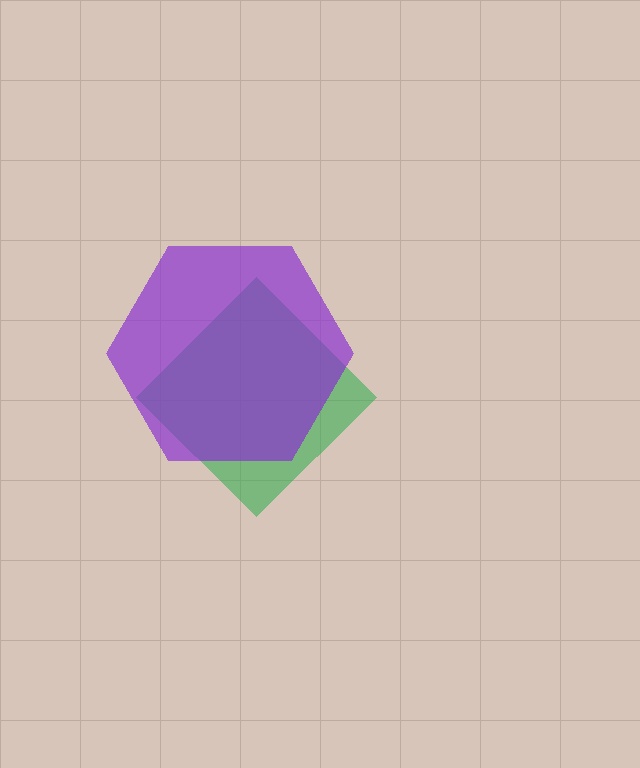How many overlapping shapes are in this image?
There are 2 overlapping shapes in the image.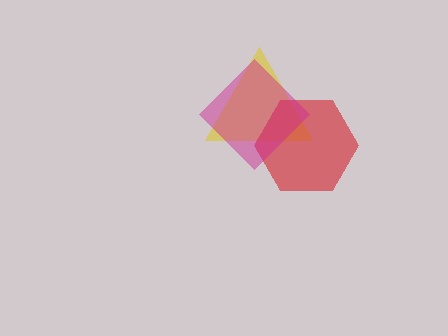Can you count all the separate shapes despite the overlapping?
Yes, there are 3 separate shapes.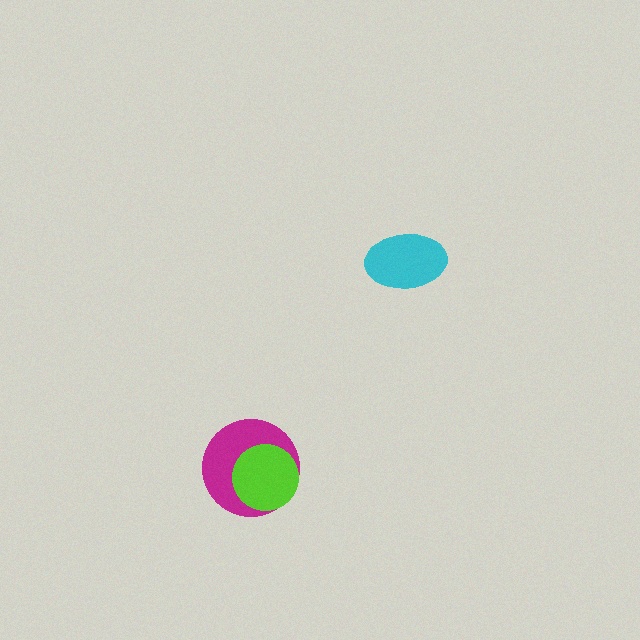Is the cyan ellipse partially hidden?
No, no other shape covers it.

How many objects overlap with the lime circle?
1 object overlaps with the lime circle.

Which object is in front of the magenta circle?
The lime circle is in front of the magenta circle.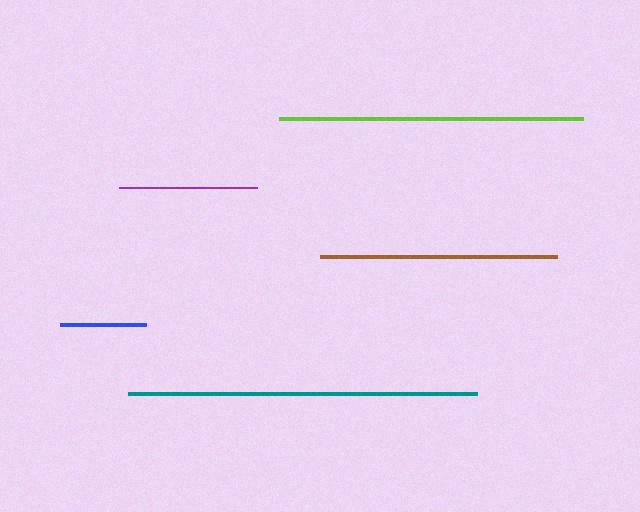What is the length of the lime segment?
The lime segment is approximately 304 pixels long.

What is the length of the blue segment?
The blue segment is approximately 85 pixels long.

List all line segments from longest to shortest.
From longest to shortest: teal, lime, brown, purple, blue.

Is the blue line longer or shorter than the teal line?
The teal line is longer than the blue line.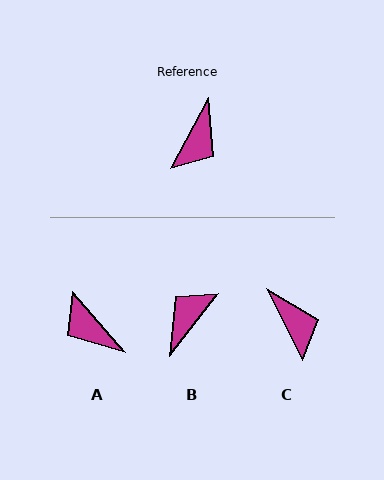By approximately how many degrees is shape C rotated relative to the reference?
Approximately 55 degrees counter-clockwise.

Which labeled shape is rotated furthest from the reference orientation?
B, about 170 degrees away.